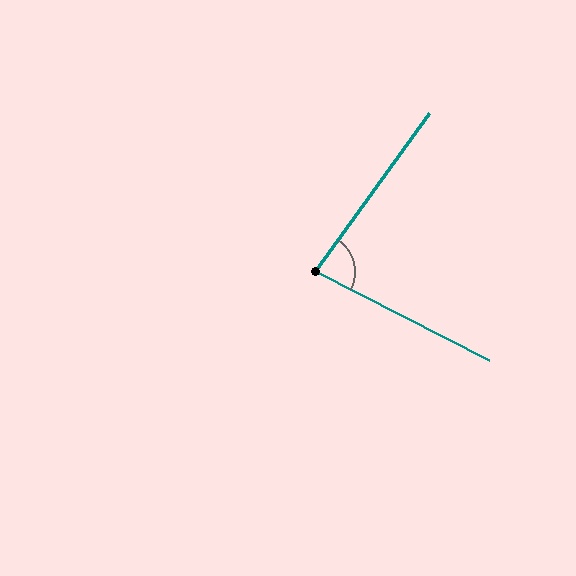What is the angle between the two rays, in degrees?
Approximately 81 degrees.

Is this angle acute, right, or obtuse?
It is acute.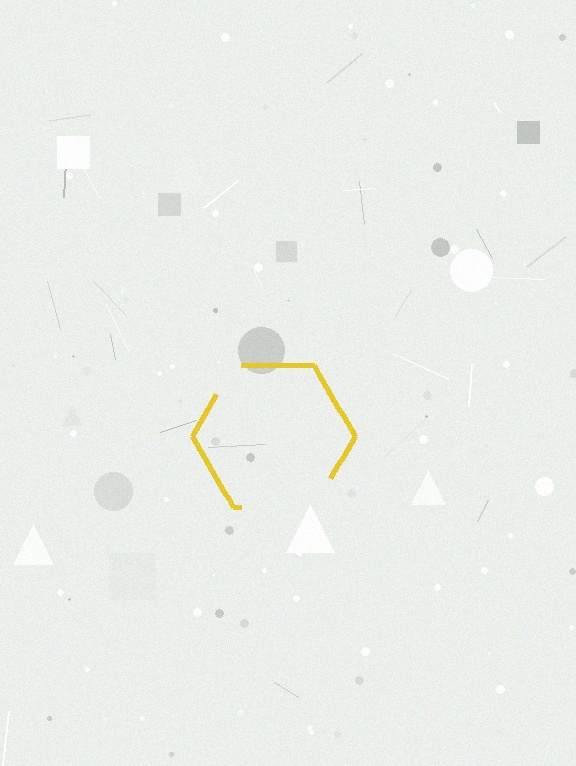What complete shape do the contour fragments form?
The contour fragments form a hexagon.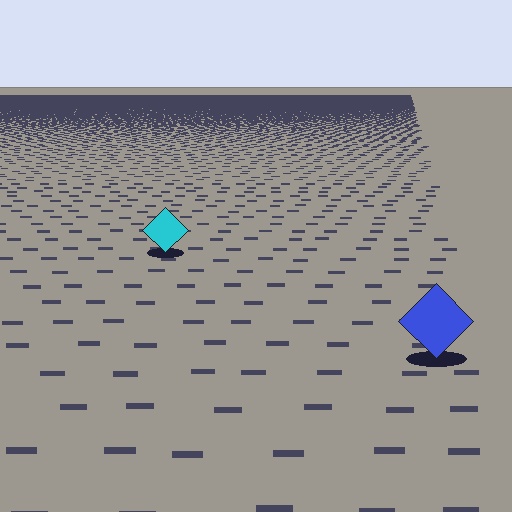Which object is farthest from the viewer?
The cyan diamond is farthest from the viewer. It appears smaller and the ground texture around it is denser.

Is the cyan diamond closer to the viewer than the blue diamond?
No. The blue diamond is closer — you can tell from the texture gradient: the ground texture is coarser near it.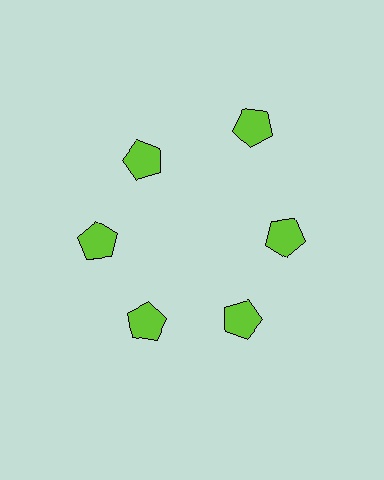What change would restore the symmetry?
The symmetry would be restored by moving it inward, back onto the ring so that all 6 pentagons sit at equal angles and equal distance from the center.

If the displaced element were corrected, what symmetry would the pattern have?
It would have 6-fold rotational symmetry — the pattern would map onto itself every 60 degrees.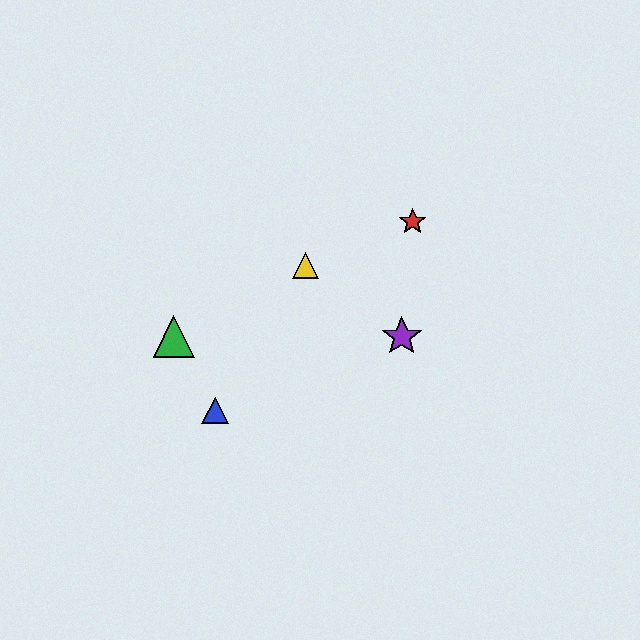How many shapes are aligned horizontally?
2 shapes (the green triangle, the purple star) are aligned horizontally.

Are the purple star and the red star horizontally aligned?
No, the purple star is at y≈336 and the red star is at y≈221.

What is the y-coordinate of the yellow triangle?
The yellow triangle is at y≈266.